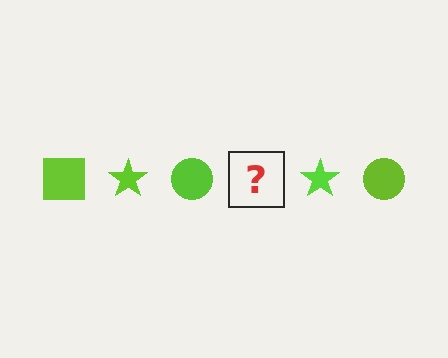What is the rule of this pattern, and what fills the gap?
The rule is that the pattern cycles through square, star, circle shapes in lime. The gap should be filled with a lime square.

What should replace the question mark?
The question mark should be replaced with a lime square.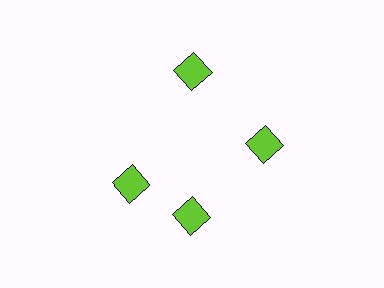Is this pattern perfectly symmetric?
No. The 4 lime diamonds are arranged in a ring, but one element near the 9 o'clock position is rotated out of alignment along the ring, breaking the 4-fold rotational symmetry.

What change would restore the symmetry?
The symmetry would be restored by rotating it back into even spacing with its neighbors so that all 4 diamonds sit at equal angles and equal distance from the center.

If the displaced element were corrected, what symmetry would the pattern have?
It would have 4-fold rotational symmetry — the pattern would map onto itself every 90 degrees.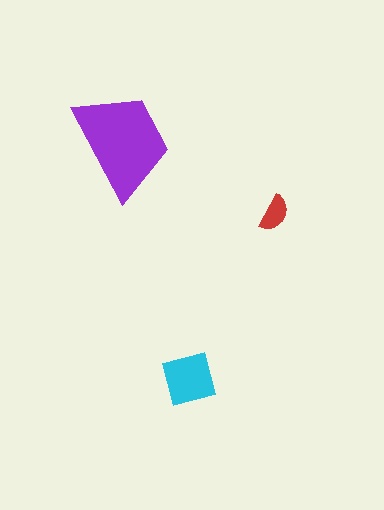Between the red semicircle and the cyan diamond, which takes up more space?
The cyan diamond.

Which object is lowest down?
The cyan diamond is bottommost.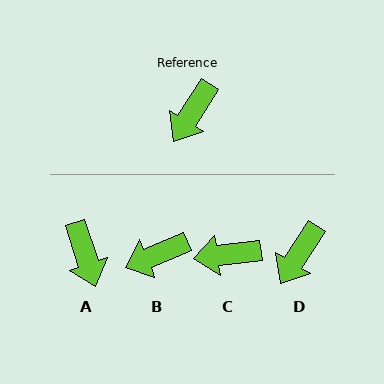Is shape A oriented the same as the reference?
No, it is off by about 50 degrees.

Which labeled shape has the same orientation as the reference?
D.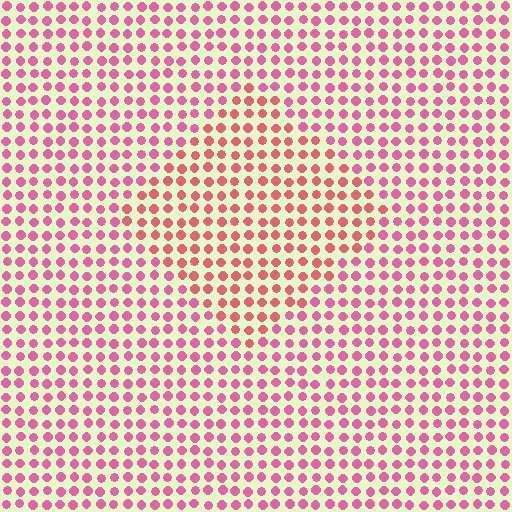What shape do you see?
I see a diamond.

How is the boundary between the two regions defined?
The boundary is defined purely by a slight shift in hue (about 27 degrees). Spacing, size, and orientation are identical on both sides.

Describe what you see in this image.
The image is filled with small pink elements in a uniform arrangement. A diamond-shaped region is visible where the elements are tinted to a slightly different hue, forming a subtle color boundary.